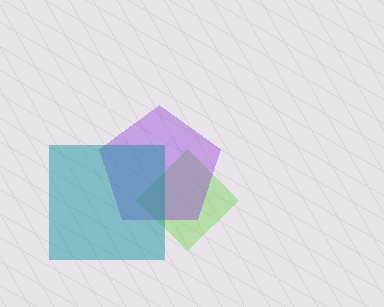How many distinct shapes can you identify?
There are 3 distinct shapes: a lime diamond, a purple pentagon, a teal square.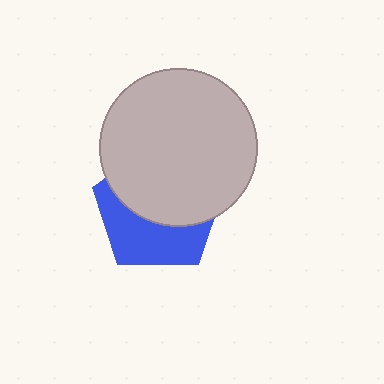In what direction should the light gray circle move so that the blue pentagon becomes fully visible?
The light gray circle should move up. That is the shortest direction to clear the overlap and leave the blue pentagon fully visible.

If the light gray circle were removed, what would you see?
You would see the complete blue pentagon.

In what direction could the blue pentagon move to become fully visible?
The blue pentagon could move down. That would shift it out from behind the light gray circle entirely.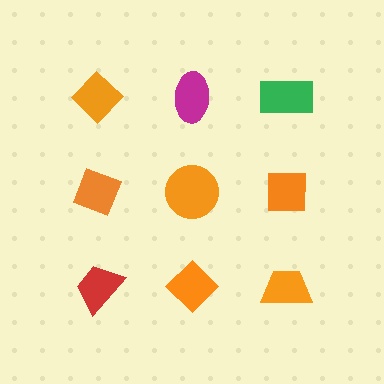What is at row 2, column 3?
An orange square.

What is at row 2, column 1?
An orange diamond.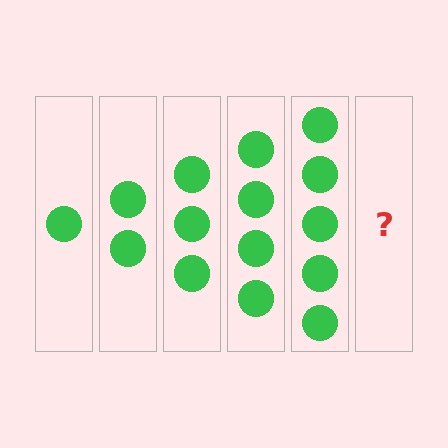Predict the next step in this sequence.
The next step is 6 circles.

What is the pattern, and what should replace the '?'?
The pattern is that each step adds one more circle. The '?' should be 6 circles.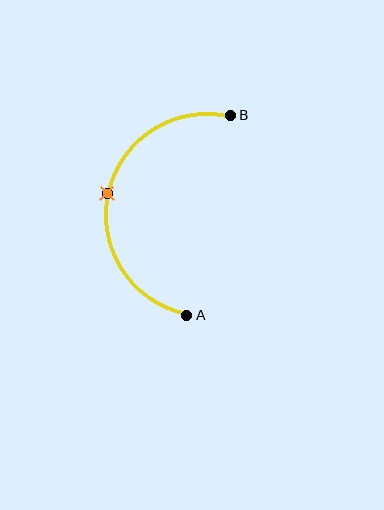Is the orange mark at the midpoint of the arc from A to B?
Yes. The orange mark lies on the arc at equal arc-length from both A and B — it is the arc midpoint.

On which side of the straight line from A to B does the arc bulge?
The arc bulges to the left of the straight line connecting A and B.